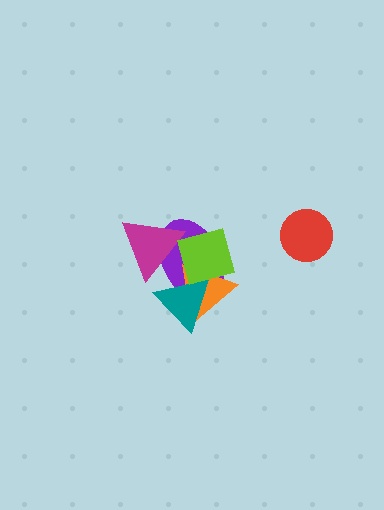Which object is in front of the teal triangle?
The lime square is in front of the teal triangle.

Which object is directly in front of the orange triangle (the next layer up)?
The teal triangle is directly in front of the orange triangle.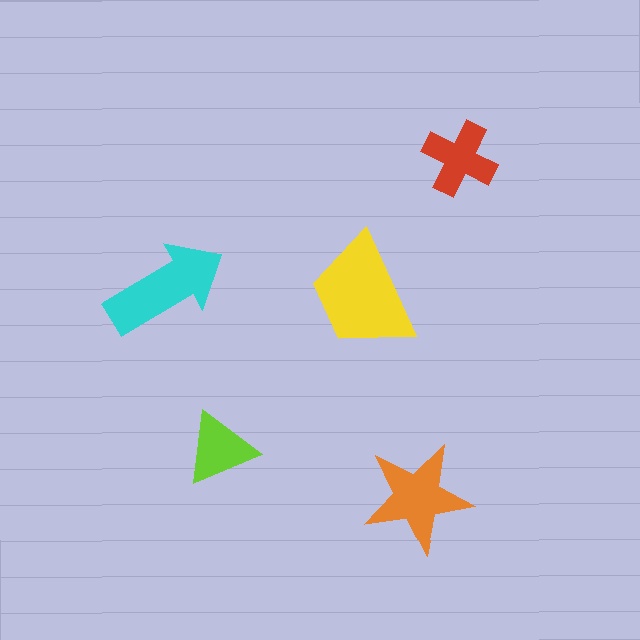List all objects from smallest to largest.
The lime triangle, the red cross, the orange star, the cyan arrow, the yellow trapezoid.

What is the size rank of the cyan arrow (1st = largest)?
2nd.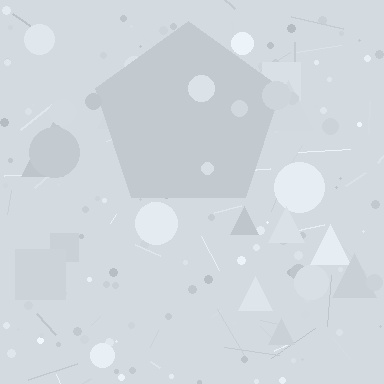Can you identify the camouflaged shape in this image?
The camouflaged shape is a pentagon.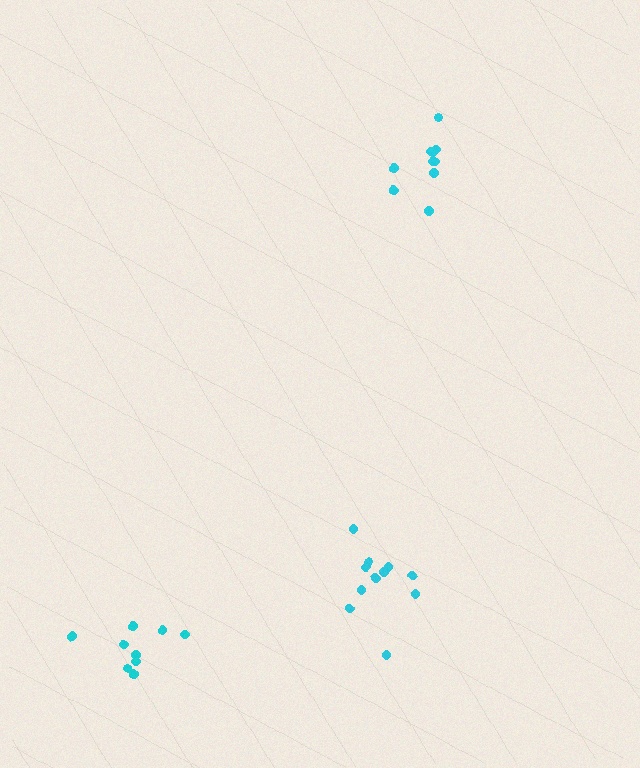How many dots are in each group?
Group 1: 9 dots, Group 2: 10 dots, Group 3: 11 dots (30 total).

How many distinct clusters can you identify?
There are 3 distinct clusters.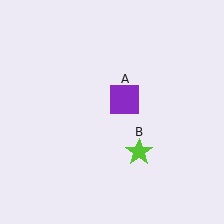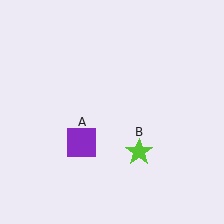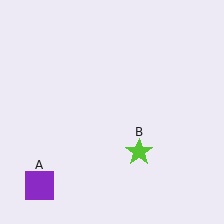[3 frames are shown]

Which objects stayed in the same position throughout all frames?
Lime star (object B) remained stationary.